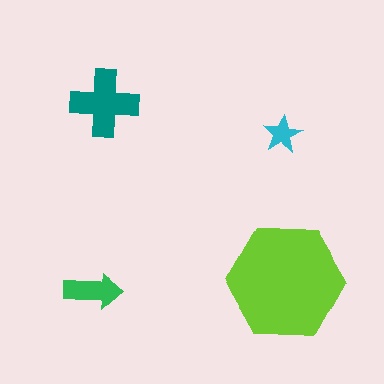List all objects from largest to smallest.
The lime hexagon, the teal cross, the green arrow, the cyan star.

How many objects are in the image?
There are 4 objects in the image.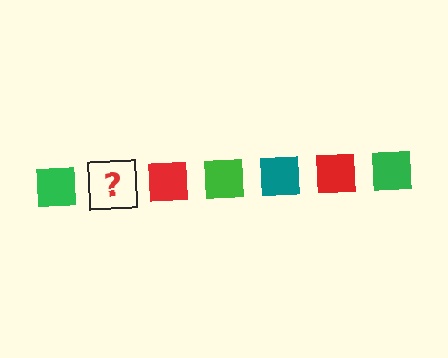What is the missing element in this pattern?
The missing element is a teal square.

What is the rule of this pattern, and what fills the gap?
The rule is that the pattern cycles through green, teal, red squares. The gap should be filled with a teal square.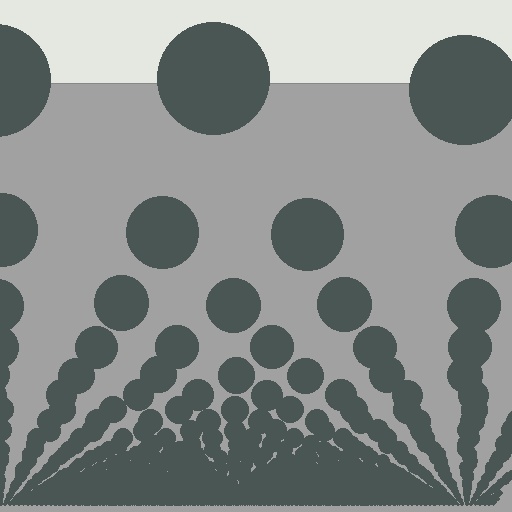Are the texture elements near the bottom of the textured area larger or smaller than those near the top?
Smaller. The gradient is inverted — elements near the bottom are smaller and denser.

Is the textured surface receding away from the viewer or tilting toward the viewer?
The surface appears to tilt toward the viewer. Texture elements get larger and sparser toward the top.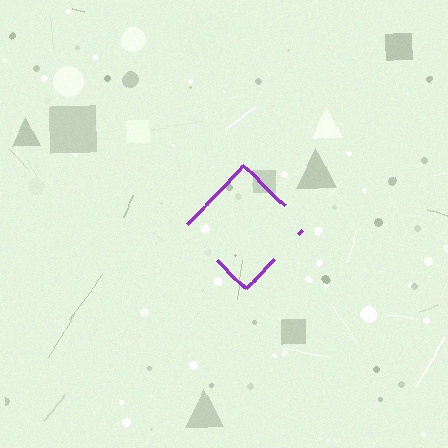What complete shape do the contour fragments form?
The contour fragments form a diamond.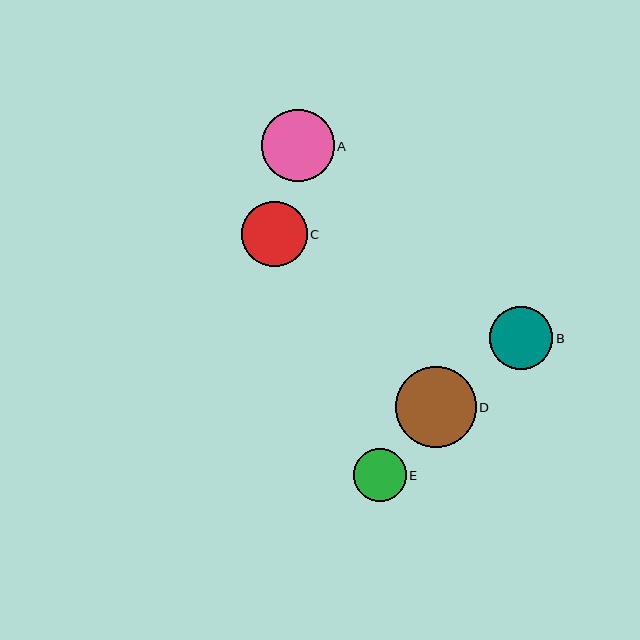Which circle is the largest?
Circle D is the largest with a size of approximately 81 pixels.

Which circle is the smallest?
Circle E is the smallest with a size of approximately 53 pixels.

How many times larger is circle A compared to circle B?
Circle A is approximately 1.1 times the size of circle B.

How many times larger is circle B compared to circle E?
Circle B is approximately 1.2 times the size of circle E.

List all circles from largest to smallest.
From largest to smallest: D, A, C, B, E.